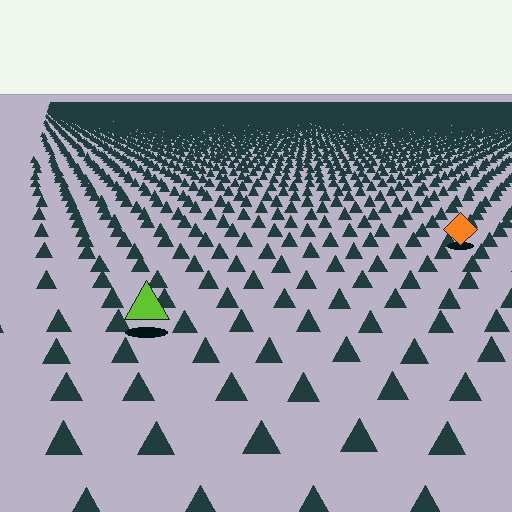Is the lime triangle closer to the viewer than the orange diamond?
Yes. The lime triangle is closer — you can tell from the texture gradient: the ground texture is coarser near it.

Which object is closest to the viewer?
The lime triangle is closest. The texture marks near it are larger and more spread out.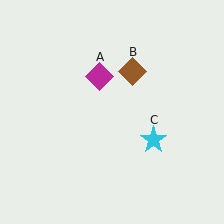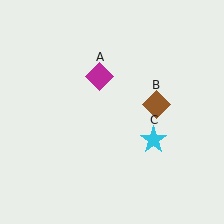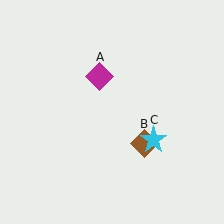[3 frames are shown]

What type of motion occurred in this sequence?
The brown diamond (object B) rotated clockwise around the center of the scene.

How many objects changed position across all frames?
1 object changed position: brown diamond (object B).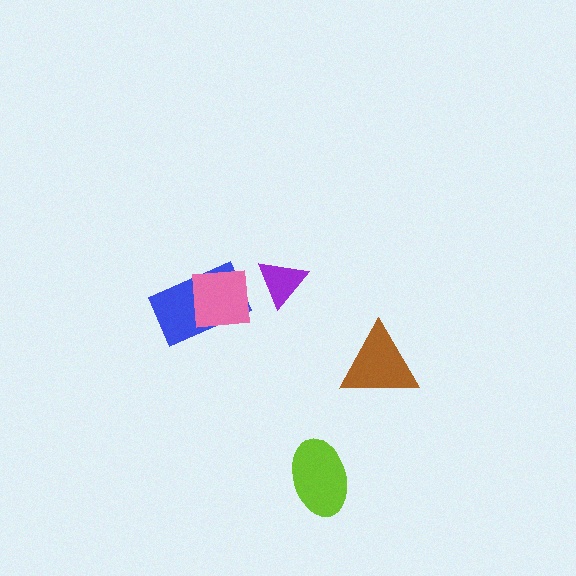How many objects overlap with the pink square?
1 object overlaps with the pink square.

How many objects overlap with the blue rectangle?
1 object overlaps with the blue rectangle.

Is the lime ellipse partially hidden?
No, no other shape covers it.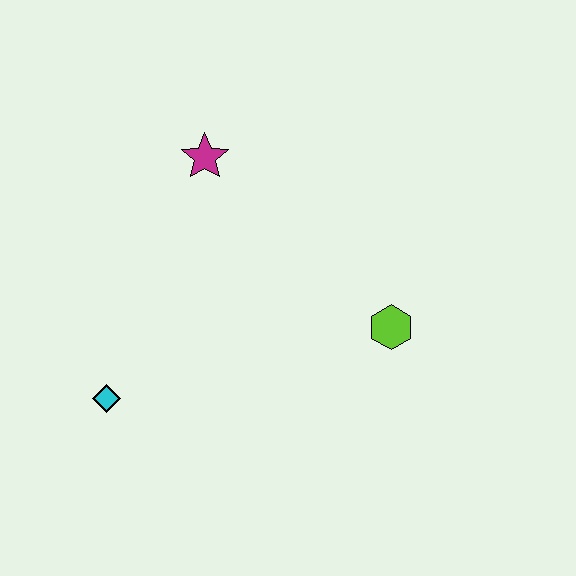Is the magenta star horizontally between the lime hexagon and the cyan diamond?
Yes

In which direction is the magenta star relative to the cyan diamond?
The magenta star is above the cyan diamond.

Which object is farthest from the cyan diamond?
The lime hexagon is farthest from the cyan diamond.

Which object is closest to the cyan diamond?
The magenta star is closest to the cyan diamond.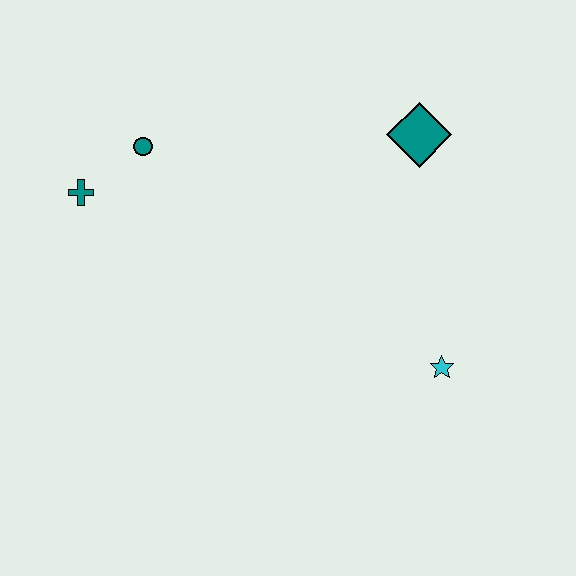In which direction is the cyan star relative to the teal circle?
The cyan star is to the right of the teal circle.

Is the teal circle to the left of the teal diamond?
Yes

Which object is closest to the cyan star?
The teal diamond is closest to the cyan star.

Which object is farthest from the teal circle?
The cyan star is farthest from the teal circle.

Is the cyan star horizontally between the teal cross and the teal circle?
No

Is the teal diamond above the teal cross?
Yes